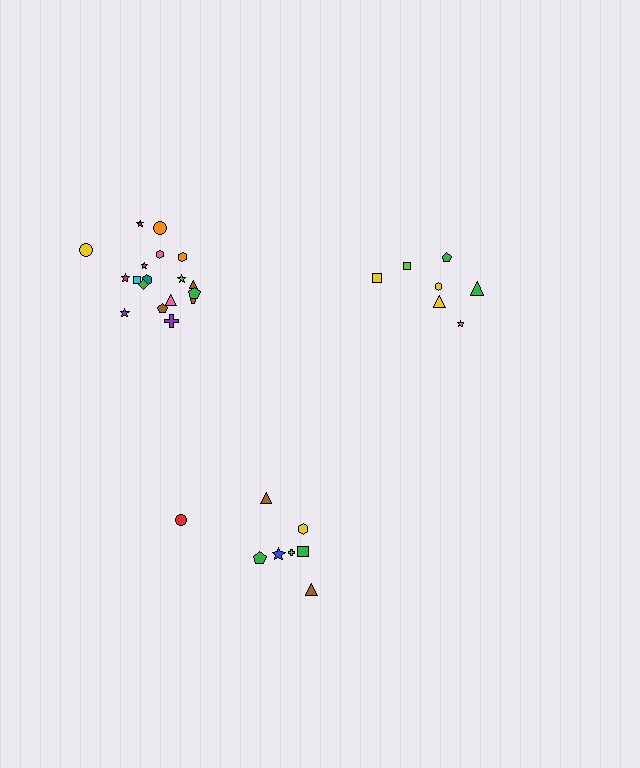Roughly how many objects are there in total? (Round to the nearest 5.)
Roughly 35 objects in total.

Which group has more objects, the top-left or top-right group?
The top-left group.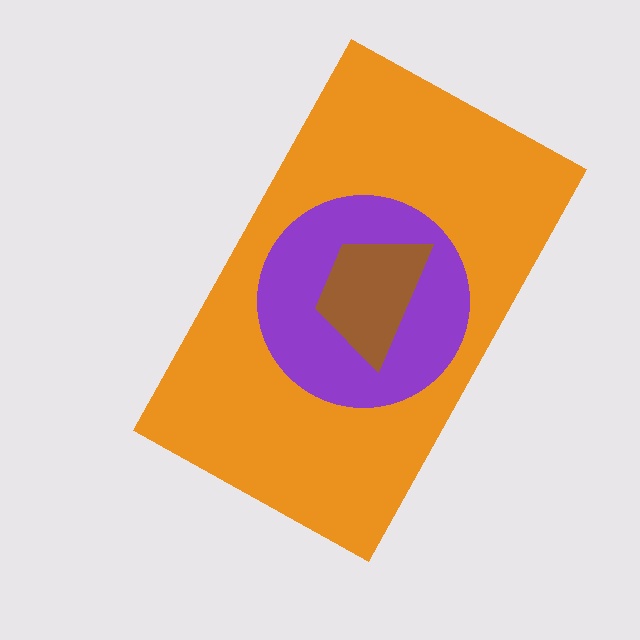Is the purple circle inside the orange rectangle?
Yes.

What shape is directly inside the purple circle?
The brown trapezoid.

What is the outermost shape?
The orange rectangle.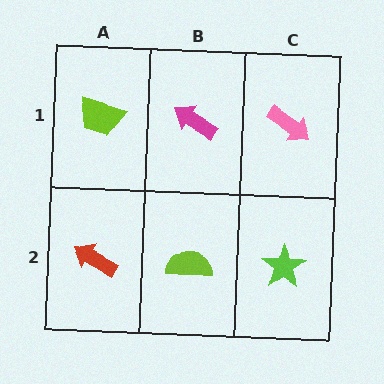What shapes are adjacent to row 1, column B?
A lime semicircle (row 2, column B), a lime trapezoid (row 1, column A), a pink arrow (row 1, column C).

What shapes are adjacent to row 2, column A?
A lime trapezoid (row 1, column A), a lime semicircle (row 2, column B).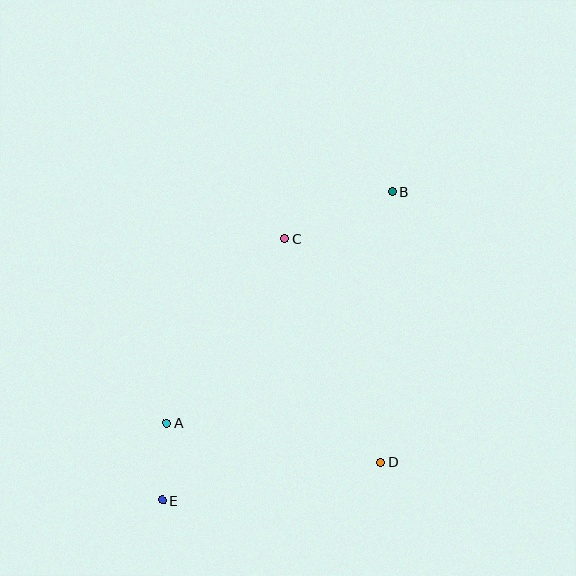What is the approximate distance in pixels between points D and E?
The distance between D and E is approximately 222 pixels.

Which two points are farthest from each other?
Points B and E are farthest from each other.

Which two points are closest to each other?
Points A and E are closest to each other.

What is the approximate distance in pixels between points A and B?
The distance between A and B is approximately 322 pixels.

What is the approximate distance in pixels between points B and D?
The distance between B and D is approximately 271 pixels.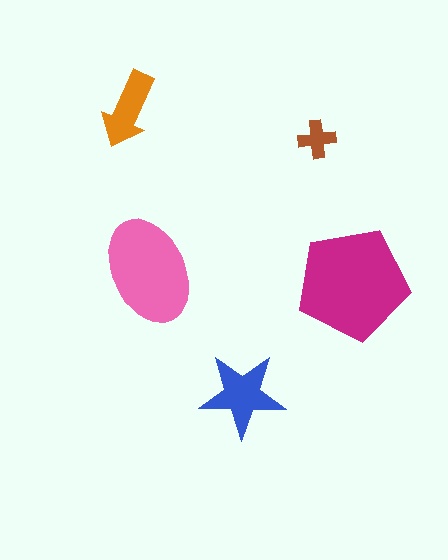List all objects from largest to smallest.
The magenta pentagon, the pink ellipse, the blue star, the orange arrow, the brown cross.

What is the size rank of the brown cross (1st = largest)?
5th.